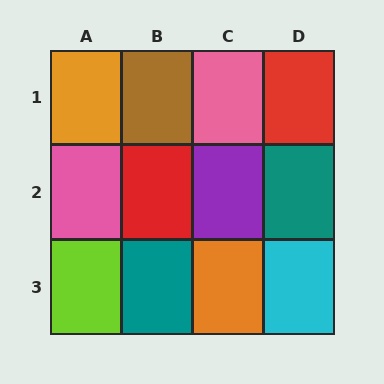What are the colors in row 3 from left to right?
Lime, teal, orange, cyan.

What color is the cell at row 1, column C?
Pink.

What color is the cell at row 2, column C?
Purple.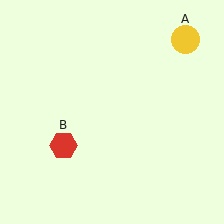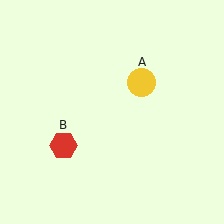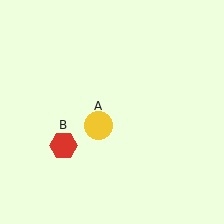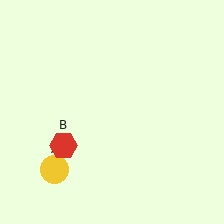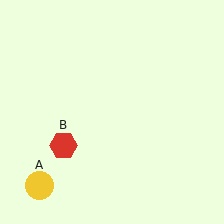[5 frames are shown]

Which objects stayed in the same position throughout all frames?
Red hexagon (object B) remained stationary.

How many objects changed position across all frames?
1 object changed position: yellow circle (object A).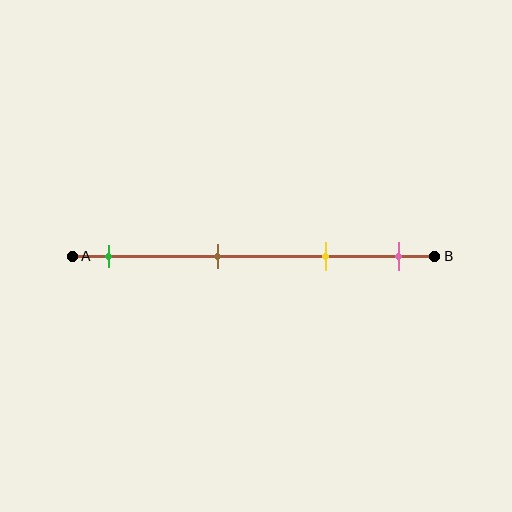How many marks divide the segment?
There are 4 marks dividing the segment.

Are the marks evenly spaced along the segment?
No, the marks are not evenly spaced.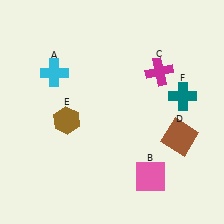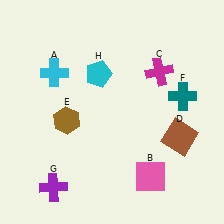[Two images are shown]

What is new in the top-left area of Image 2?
A cyan pentagon (H) was added in the top-left area of Image 2.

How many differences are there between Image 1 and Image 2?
There are 2 differences between the two images.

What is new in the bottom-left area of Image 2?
A purple cross (G) was added in the bottom-left area of Image 2.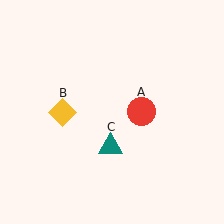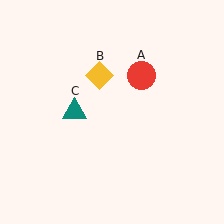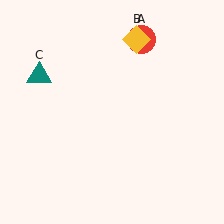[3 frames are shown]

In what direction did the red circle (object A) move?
The red circle (object A) moved up.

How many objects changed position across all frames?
3 objects changed position: red circle (object A), yellow diamond (object B), teal triangle (object C).